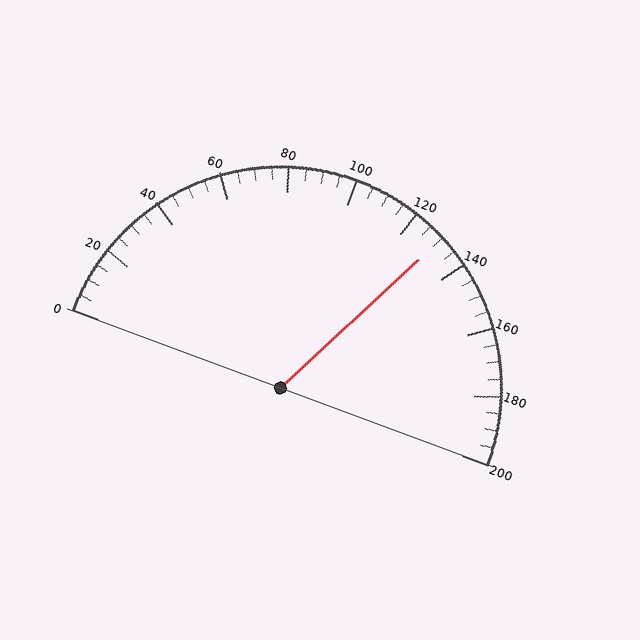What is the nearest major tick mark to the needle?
The nearest major tick mark is 120.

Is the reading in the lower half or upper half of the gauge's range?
The reading is in the upper half of the range (0 to 200).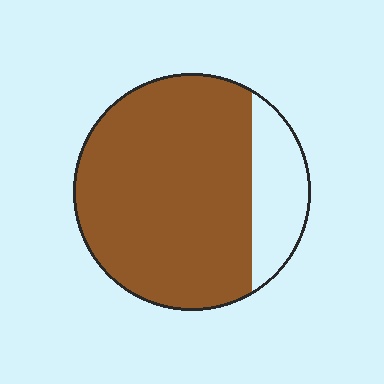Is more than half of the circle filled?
Yes.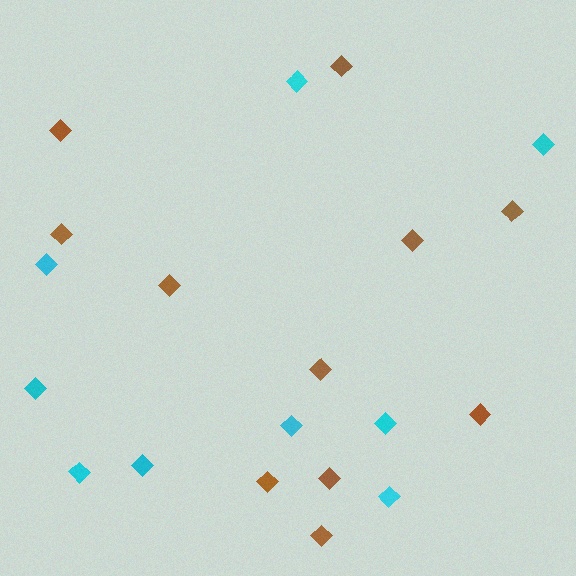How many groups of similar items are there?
There are 2 groups: one group of brown diamonds (11) and one group of cyan diamonds (9).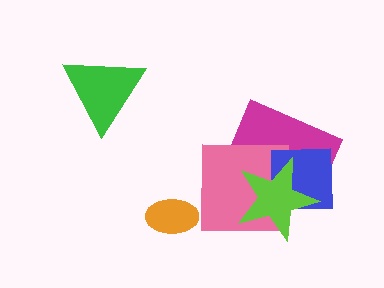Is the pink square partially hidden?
Yes, it is partially covered by another shape.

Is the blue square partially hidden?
Yes, it is partially covered by another shape.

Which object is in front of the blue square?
The lime star is in front of the blue square.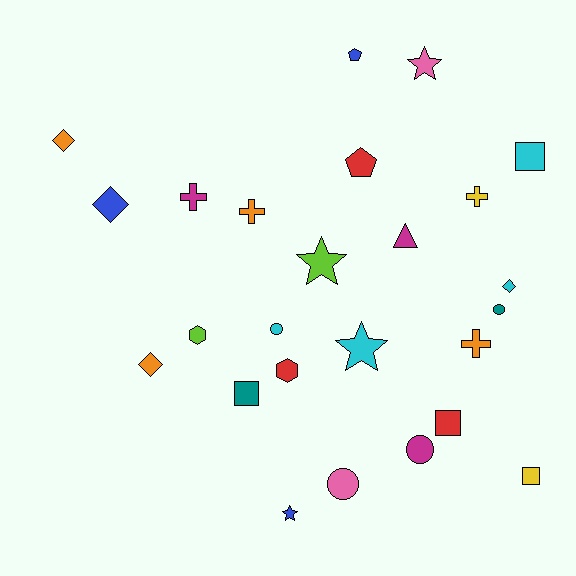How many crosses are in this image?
There are 4 crosses.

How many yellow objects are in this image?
There are 2 yellow objects.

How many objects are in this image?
There are 25 objects.